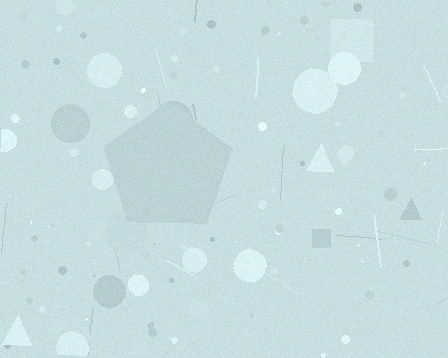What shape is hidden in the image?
A pentagon is hidden in the image.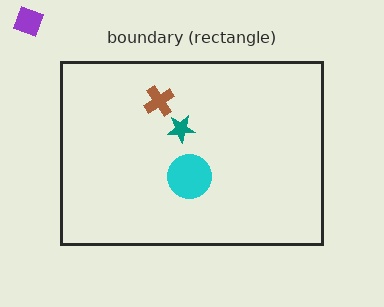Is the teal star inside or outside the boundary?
Inside.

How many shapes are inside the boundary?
3 inside, 1 outside.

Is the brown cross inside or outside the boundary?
Inside.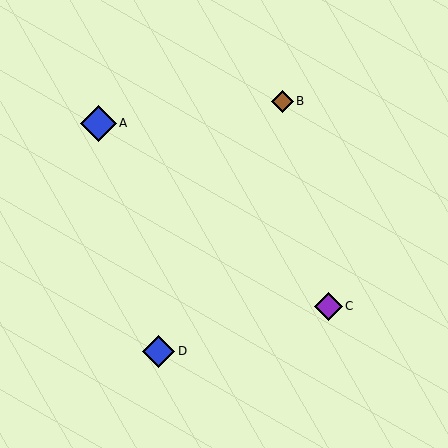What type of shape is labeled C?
Shape C is a purple diamond.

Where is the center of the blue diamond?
The center of the blue diamond is at (158, 351).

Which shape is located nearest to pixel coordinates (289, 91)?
The brown diamond (labeled B) at (283, 101) is nearest to that location.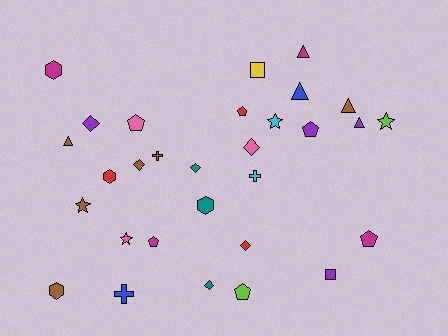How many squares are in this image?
There are 2 squares.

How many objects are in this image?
There are 30 objects.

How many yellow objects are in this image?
There is 1 yellow object.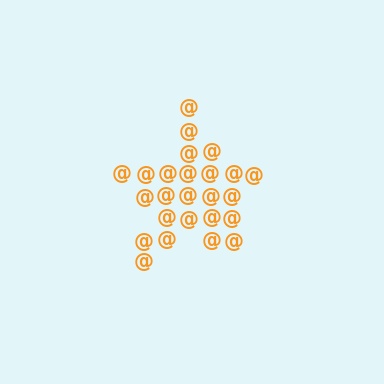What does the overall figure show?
The overall figure shows a star.